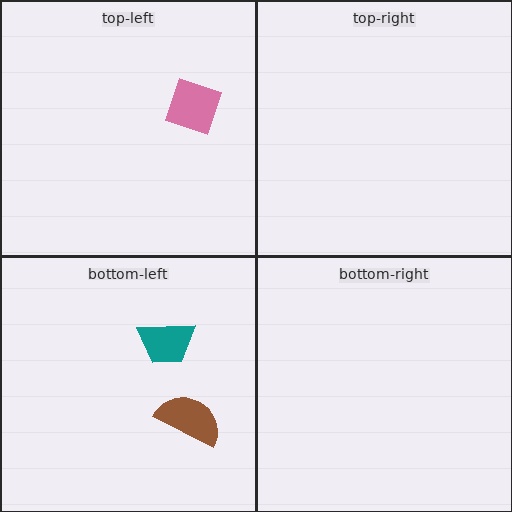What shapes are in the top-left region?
The pink diamond.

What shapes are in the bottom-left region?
The brown semicircle, the teal trapezoid.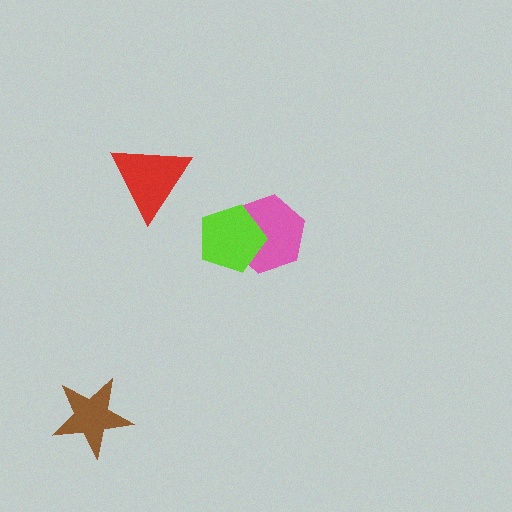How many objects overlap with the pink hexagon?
1 object overlaps with the pink hexagon.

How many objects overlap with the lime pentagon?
1 object overlaps with the lime pentagon.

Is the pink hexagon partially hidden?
Yes, it is partially covered by another shape.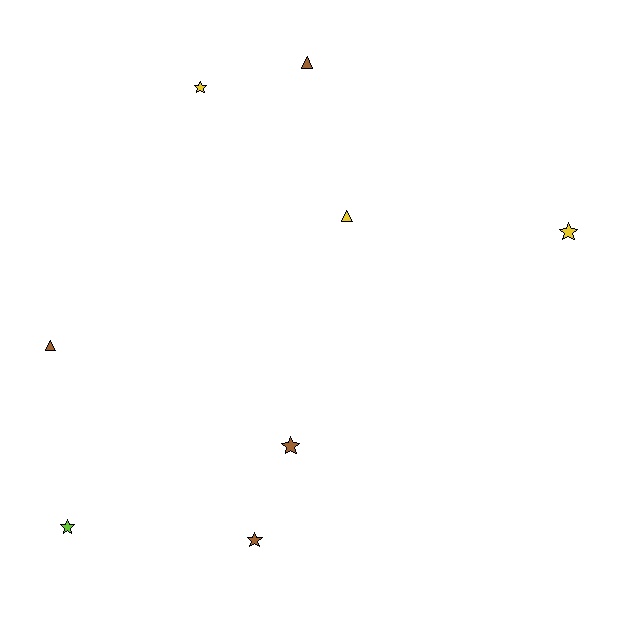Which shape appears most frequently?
Star, with 5 objects.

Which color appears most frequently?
Brown, with 4 objects.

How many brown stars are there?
There are 2 brown stars.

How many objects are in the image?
There are 8 objects.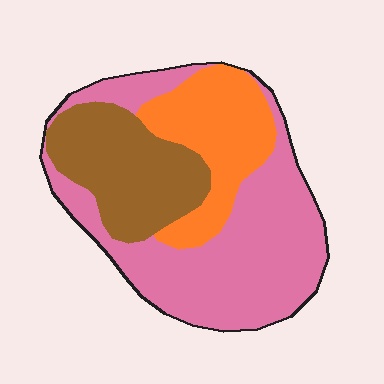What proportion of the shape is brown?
Brown covers about 25% of the shape.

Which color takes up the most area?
Pink, at roughly 50%.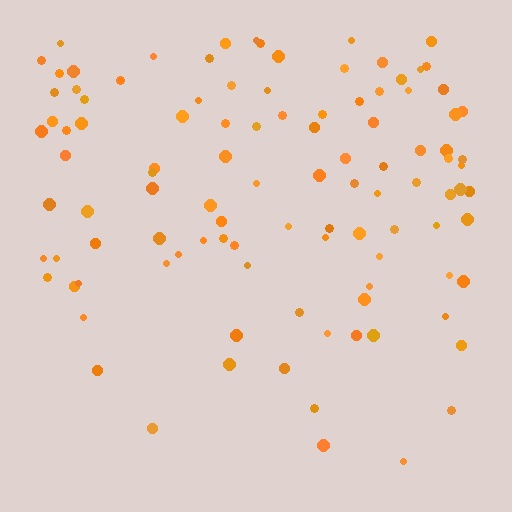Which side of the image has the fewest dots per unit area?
The bottom.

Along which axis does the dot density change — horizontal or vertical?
Vertical.